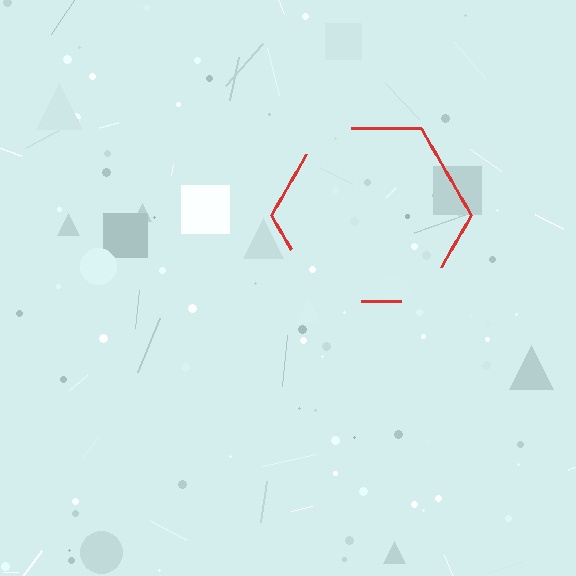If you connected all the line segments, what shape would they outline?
They would outline a hexagon.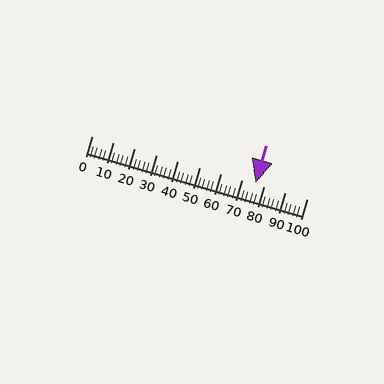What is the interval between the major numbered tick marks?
The major tick marks are spaced 10 units apart.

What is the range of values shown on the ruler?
The ruler shows values from 0 to 100.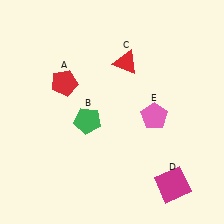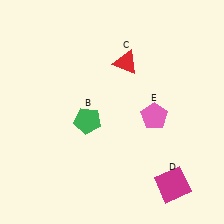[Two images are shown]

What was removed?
The red pentagon (A) was removed in Image 2.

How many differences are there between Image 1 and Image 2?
There is 1 difference between the two images.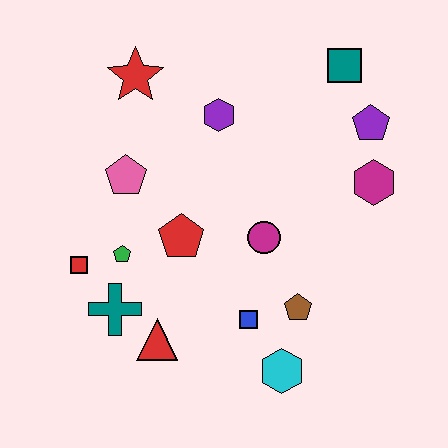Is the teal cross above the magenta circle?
No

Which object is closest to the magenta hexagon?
The purple pentagon is closest to the magenta hexagon.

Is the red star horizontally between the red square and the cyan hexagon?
Yes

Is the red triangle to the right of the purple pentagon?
No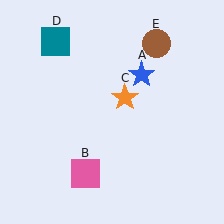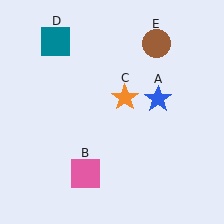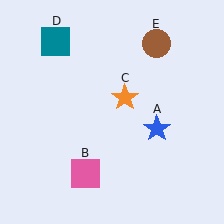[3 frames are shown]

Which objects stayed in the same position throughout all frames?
Pink square (object B) and orange star (object C) and teal square (object D) and brown circle (object E) remained stationary.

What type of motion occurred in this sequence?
The blue star (object A) rotated clockwise around the center of the scene.